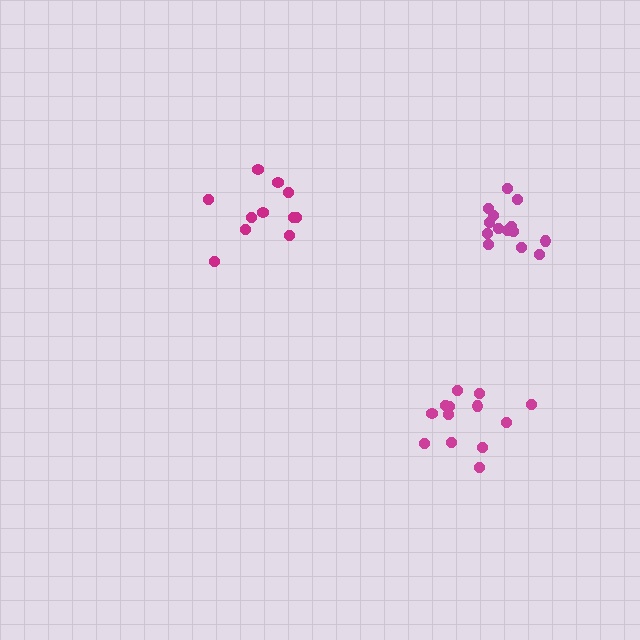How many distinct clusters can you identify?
There are 3 distinct clusters.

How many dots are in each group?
Group 1: 13 dots, Group 2: 11 dots, Group 3: 14 dots (38 total).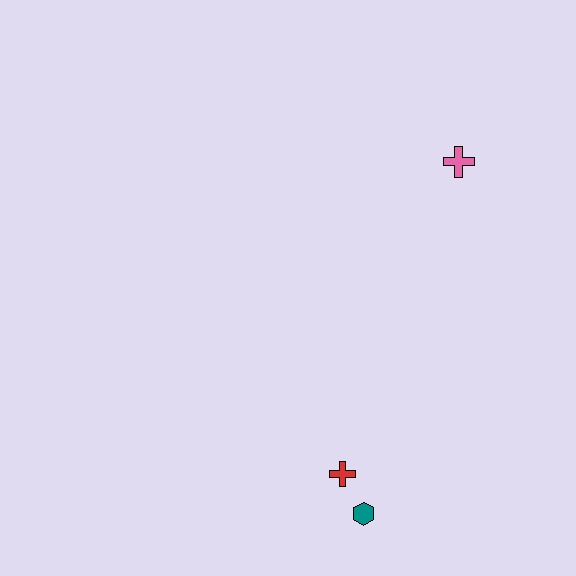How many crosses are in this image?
There are 2 crosses.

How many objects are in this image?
There are 3 objects.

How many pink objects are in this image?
There is 1 pink object.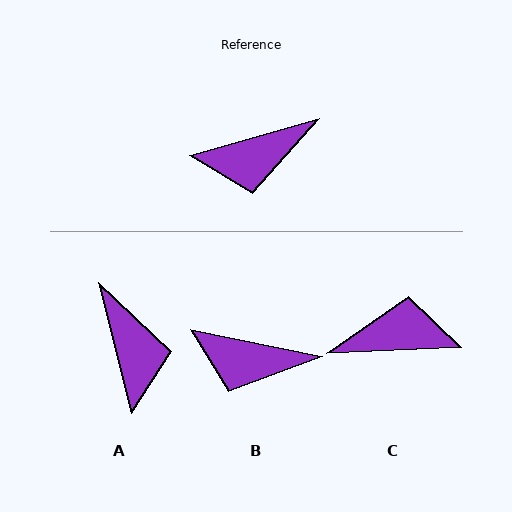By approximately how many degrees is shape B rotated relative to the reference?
Approximately 28 degrees clockwise.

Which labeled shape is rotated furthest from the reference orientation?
C, about 167 degrees away.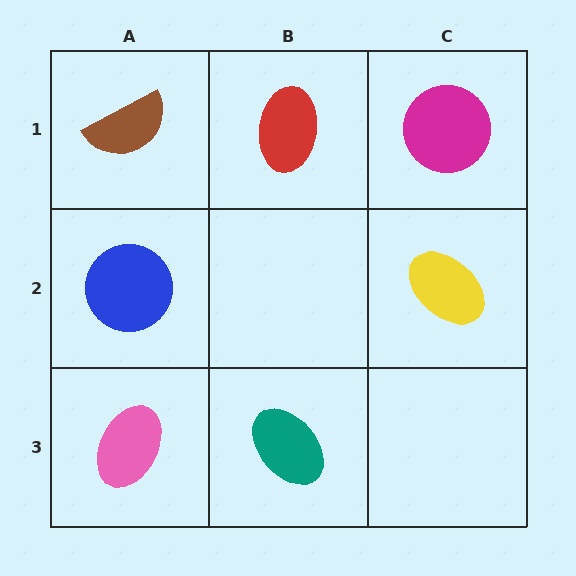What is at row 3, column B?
A teal ellipse.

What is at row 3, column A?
A pink ellipse.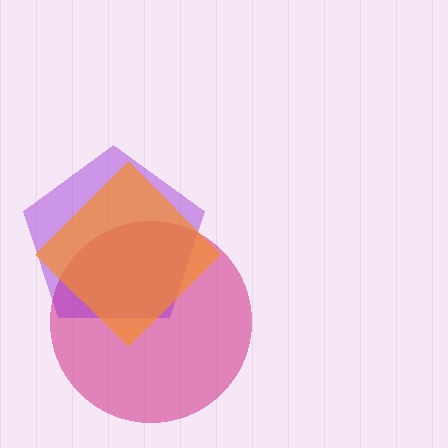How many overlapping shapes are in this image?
There are 3 overlapping shapes in the image.